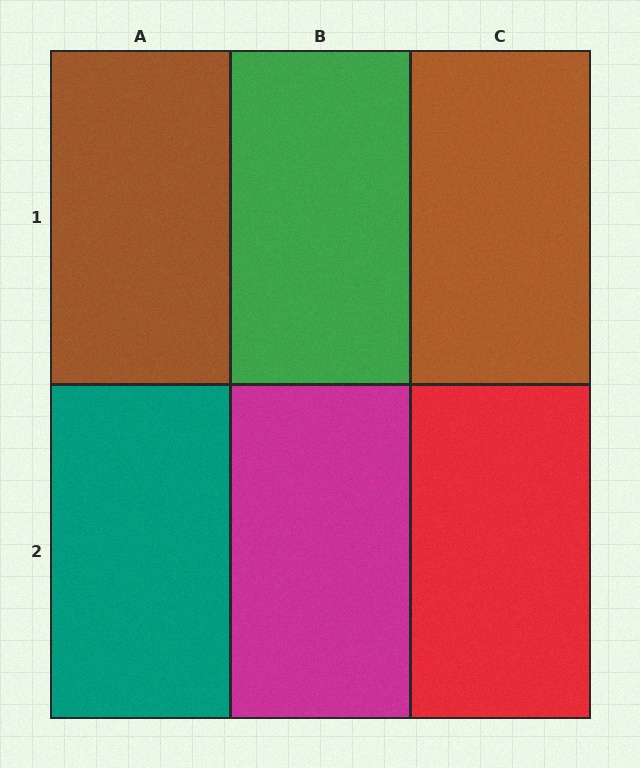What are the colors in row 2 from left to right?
Teal, magenta, red.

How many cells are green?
1 cell is green.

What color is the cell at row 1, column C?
Brown.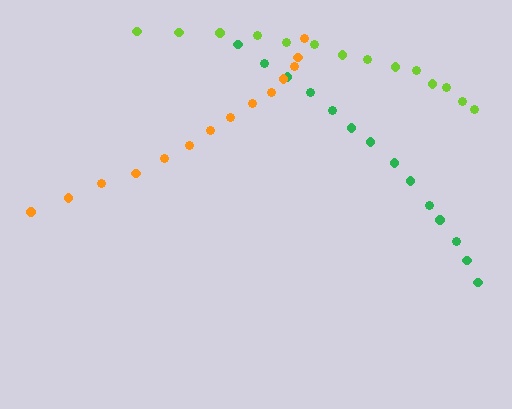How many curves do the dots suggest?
There are 3 distinct paths.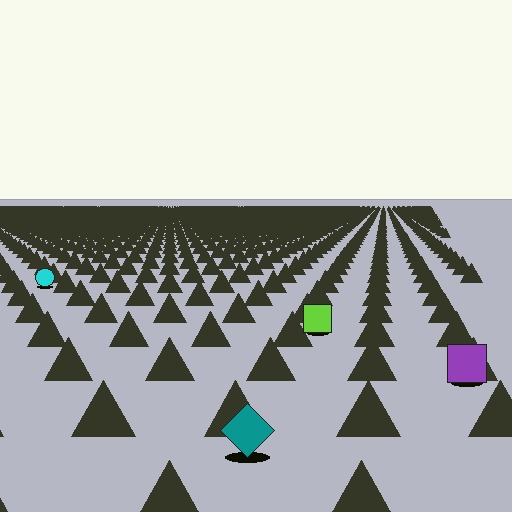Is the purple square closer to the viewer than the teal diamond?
No. The teal diamond is closer — you can tell from the texture gradient: the ground texture is coarser near it.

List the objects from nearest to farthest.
From nearest to farthest: the teal diamond, the purple square, the lime square, the cyan circle.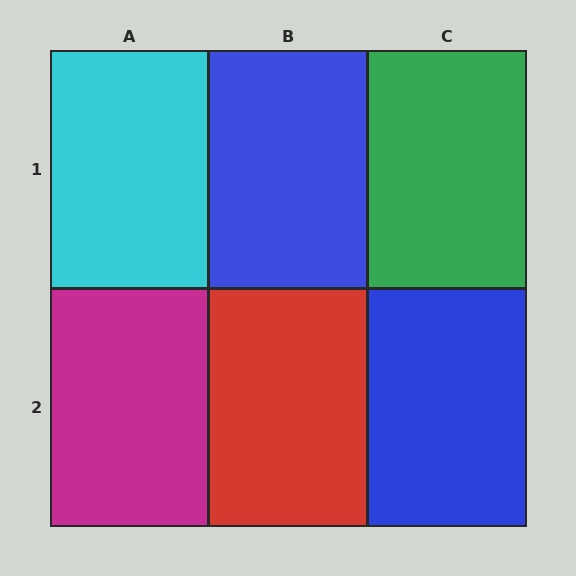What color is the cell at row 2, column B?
Red.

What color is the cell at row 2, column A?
Magenta.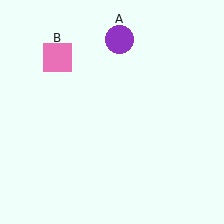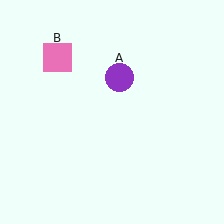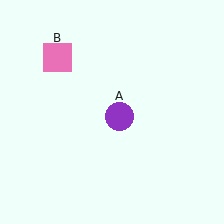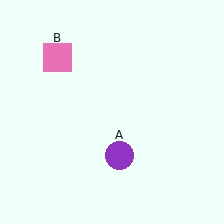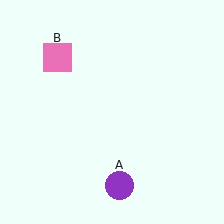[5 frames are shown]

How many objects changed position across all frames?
1 object changed position: purple circle (object A).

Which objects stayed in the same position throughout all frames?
Pink square (object B) remained stationary.